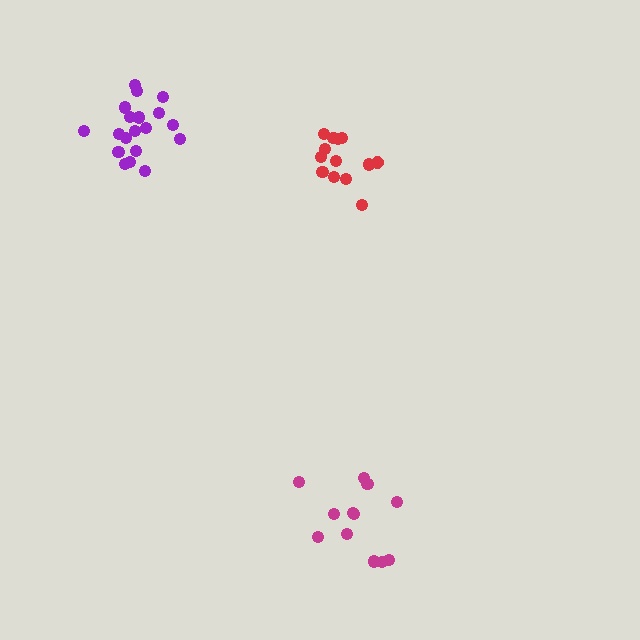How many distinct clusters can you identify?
There are 3 distinct clusters.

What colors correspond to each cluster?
The clusters are colored: red, magenta, purple.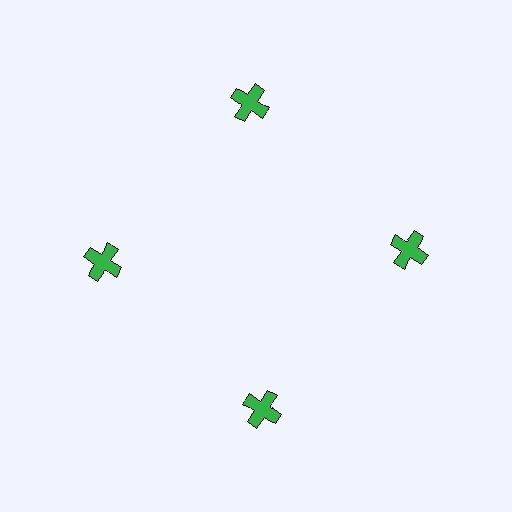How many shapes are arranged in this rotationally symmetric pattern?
There are 4 shapes, arranged in 4 groups of 1.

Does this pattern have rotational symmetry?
Yes, this pattern has 4-fold rotational symmetry. It looks the same after rotating 90 degrees around the center.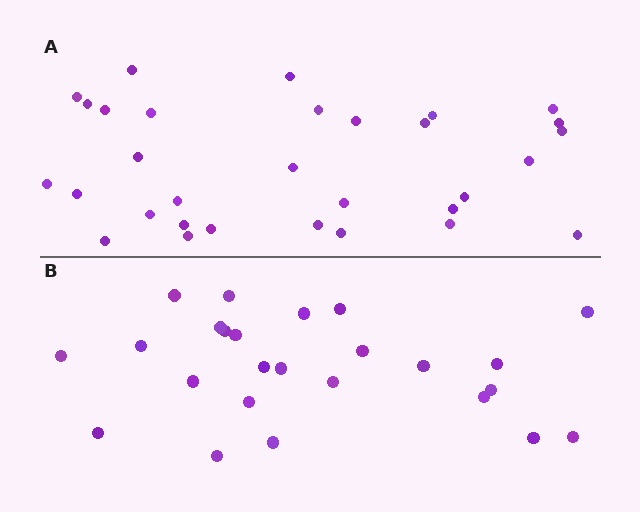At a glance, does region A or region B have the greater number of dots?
Region A (the top region) has more dots.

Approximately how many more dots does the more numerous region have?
Region A has about 6 more dots than region B.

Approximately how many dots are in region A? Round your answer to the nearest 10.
About 30 dots. (The exact count is 31, which rounds to 30.)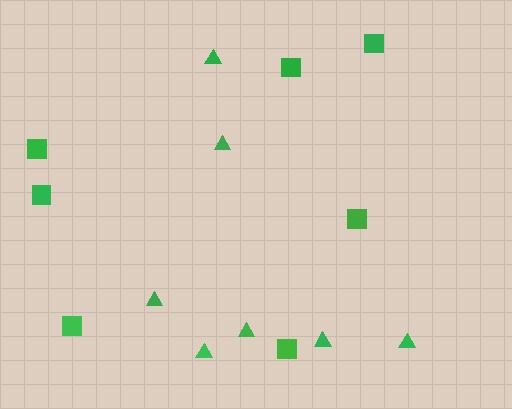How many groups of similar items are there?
There are 2 groups: one group of squares (7) and one group of triangles (7).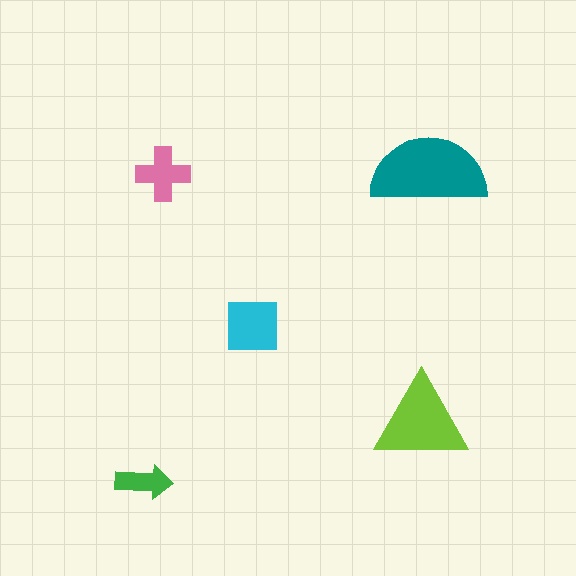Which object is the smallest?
The green arrow.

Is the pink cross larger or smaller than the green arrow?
Larger.